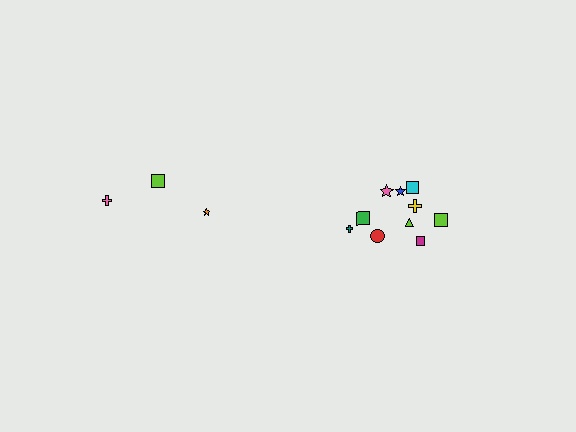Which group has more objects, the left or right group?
The right group.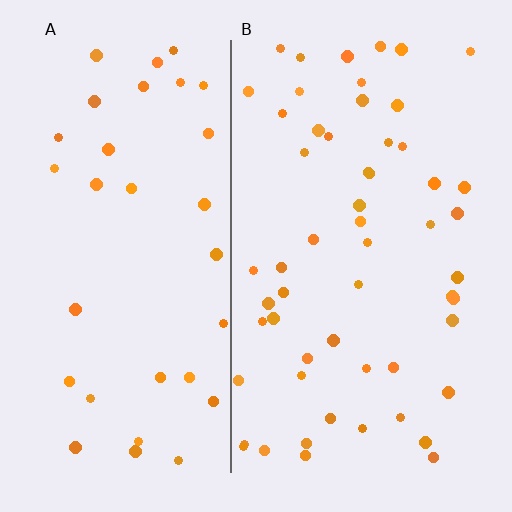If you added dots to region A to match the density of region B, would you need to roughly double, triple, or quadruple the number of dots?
Approximately double.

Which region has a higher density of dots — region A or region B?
B (the right).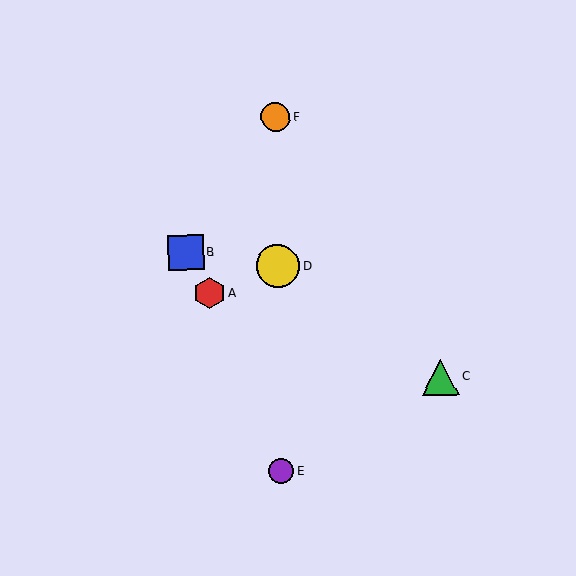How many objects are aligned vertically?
3 objects (D, E, F) are aligned vertically.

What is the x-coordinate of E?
Object E is at x≈281.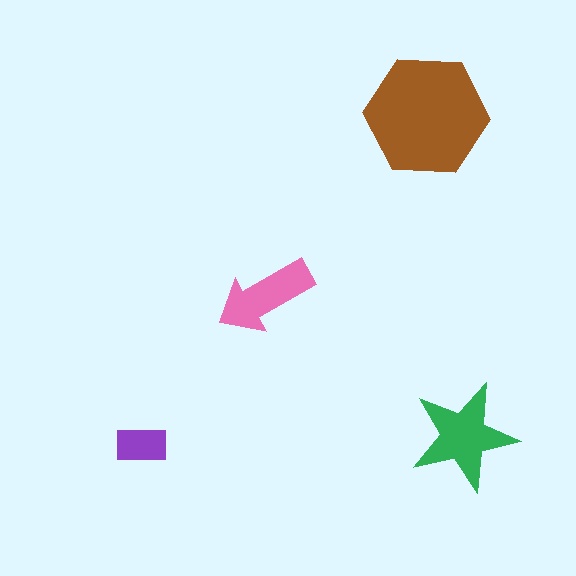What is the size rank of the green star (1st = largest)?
2nd.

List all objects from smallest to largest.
The purple rectangle, the pink arrow, the green star, the brown hexagon.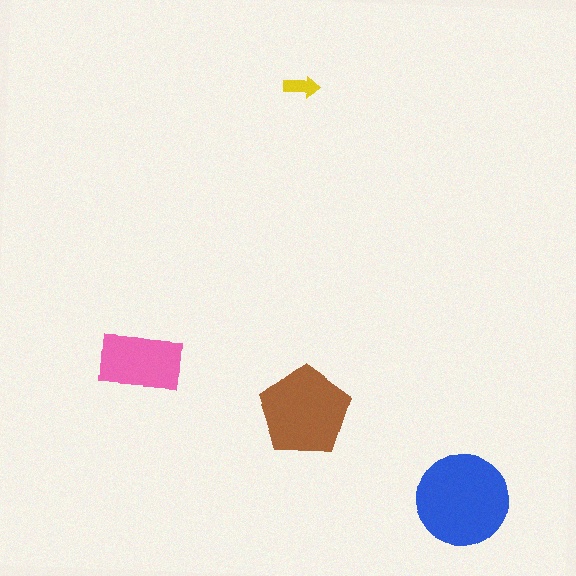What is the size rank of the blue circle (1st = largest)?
1st.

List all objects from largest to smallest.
The blue circle, the brown pentagon, the pink rectangle, the yellow arrow.